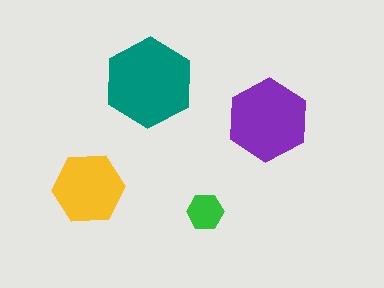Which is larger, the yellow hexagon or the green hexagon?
The yellow one.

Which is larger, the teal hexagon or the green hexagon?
The teal one.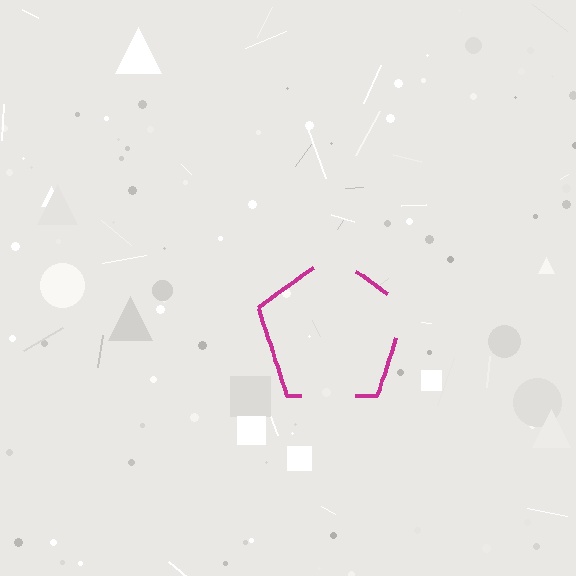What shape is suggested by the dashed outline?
The dashed outline suggests a pentagon.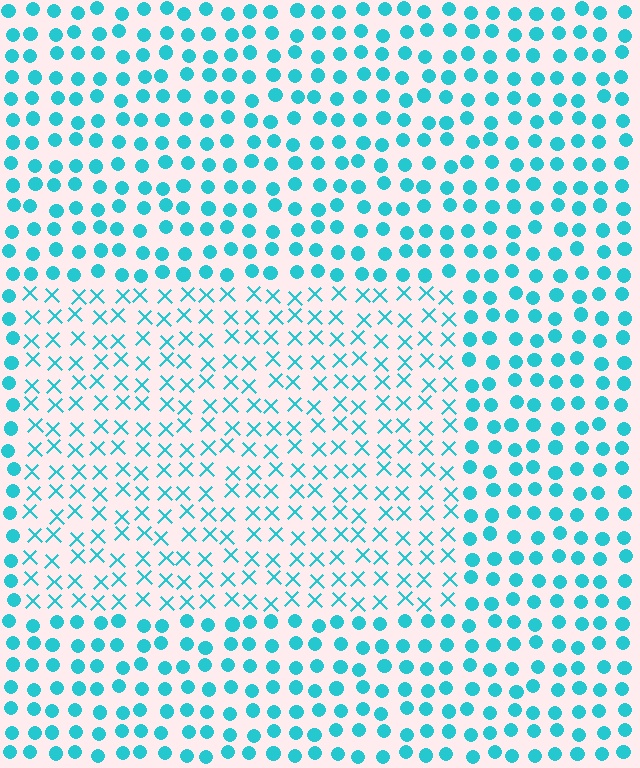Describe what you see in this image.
The image is filled with small cyan elements arranged in a uniform grid. A rectangle-shaped region contains X marks, while the surrounding area contains circles. The boundary is defined purely by the change in element shape.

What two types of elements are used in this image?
The image uses X marks inside the rectangle region and circles outside it.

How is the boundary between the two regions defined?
The boundary is defined by a change in element shape: X marks inside vs. circles outside. All elements share the same color and spacing.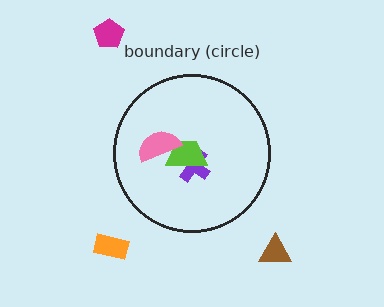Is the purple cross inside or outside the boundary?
Inside.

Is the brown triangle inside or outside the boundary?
Outside.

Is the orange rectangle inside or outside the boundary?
Outside.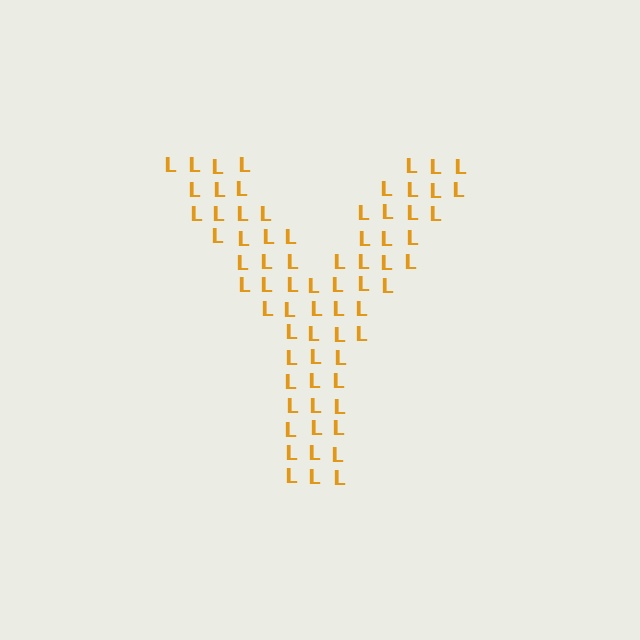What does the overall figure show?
The overall figure shows the letter Y.